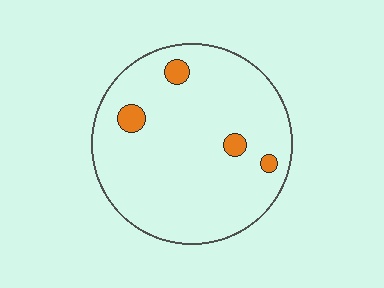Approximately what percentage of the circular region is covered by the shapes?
Approximately 5%.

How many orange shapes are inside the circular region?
4.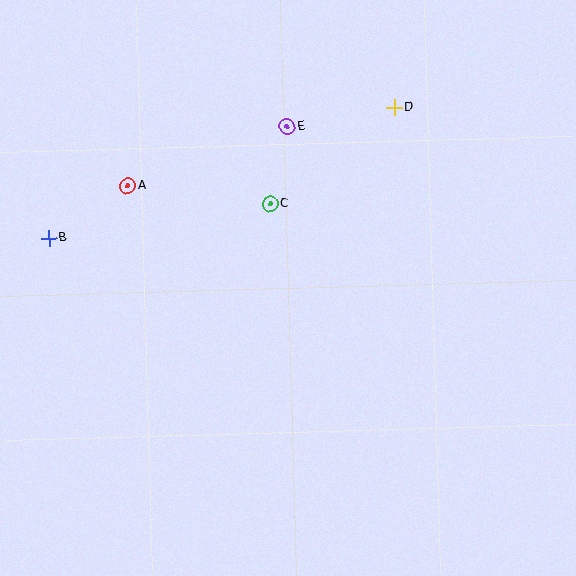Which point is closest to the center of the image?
Point C at (270, 204) is closest to the center.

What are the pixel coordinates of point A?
Point A is at (128, 186).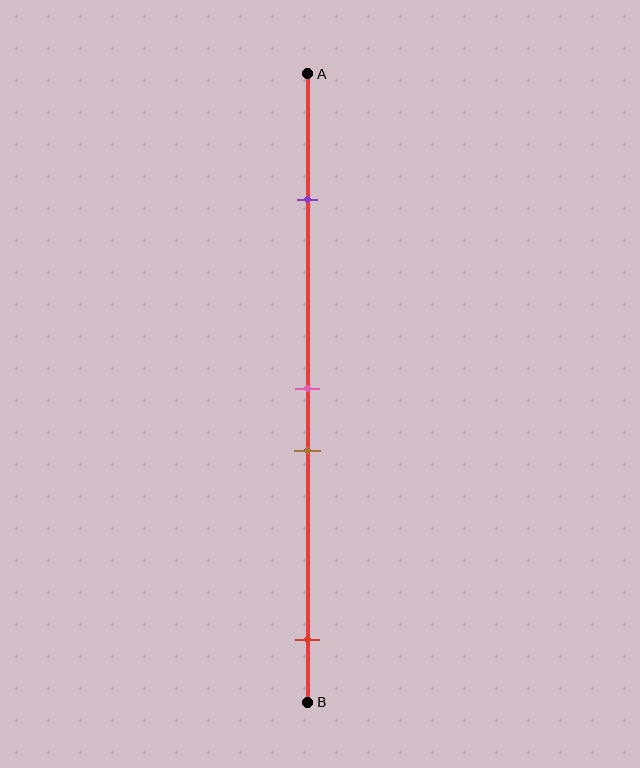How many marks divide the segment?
There are 4 marks dividing the segment.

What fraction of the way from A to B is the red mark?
The red mark is approximately 90% (0.9) of the way from A to B.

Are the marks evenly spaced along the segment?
No, the marks are not evenly spaced.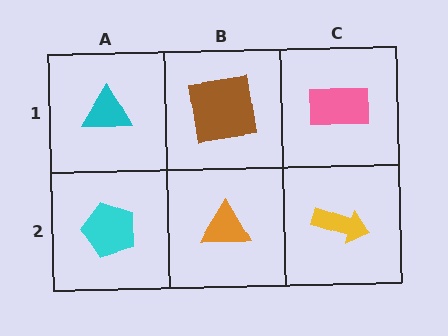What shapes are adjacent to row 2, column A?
A cyan triangle (row 1, column A), an orange triangle (row 2, column B).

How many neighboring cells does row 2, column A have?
2.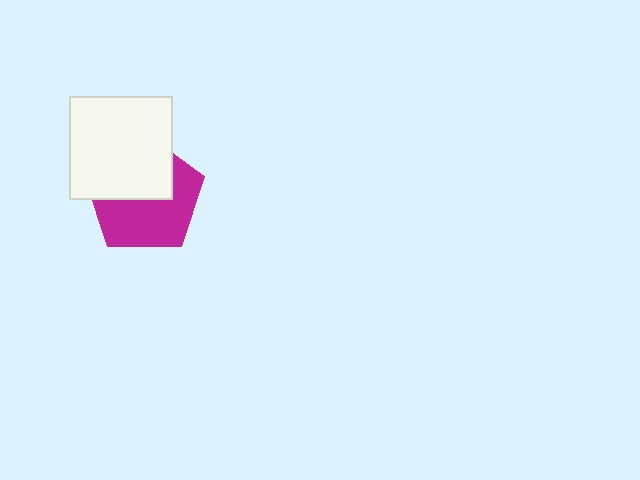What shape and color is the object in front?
The object in front is a white square.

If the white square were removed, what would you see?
You would see the complete magenta pentagon.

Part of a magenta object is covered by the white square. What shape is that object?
It is a pentagon.